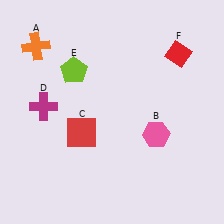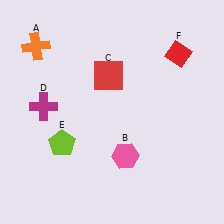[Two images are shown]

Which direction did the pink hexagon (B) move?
The pink hexagon (B) moved left.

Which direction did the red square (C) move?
The red square (C) moved up.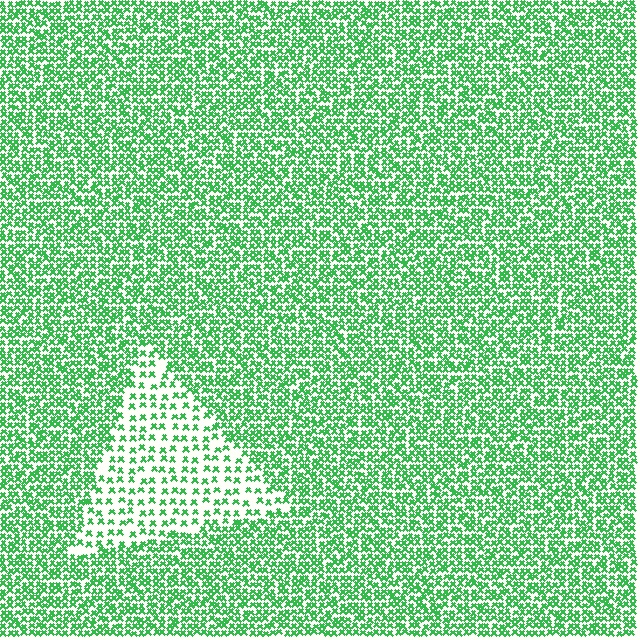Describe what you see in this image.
The image contains small green elements arranged at two different densities. A triangle-shaped region is visible where the elements are less densely packed than the surrounding area.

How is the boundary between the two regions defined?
The boundary is defined by a change in element density (approximately 2.3x ratio). All elements are the same color, size, and shape.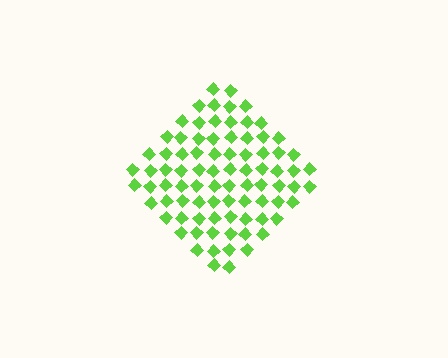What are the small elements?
The small elements are diamonds.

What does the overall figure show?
The overall figure shows a diamond.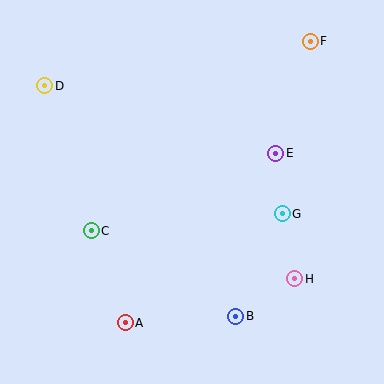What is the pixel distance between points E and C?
The distance between E and C is 200 pixels.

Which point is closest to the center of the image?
Point E at (276, 153) is closest to the center.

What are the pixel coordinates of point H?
Point H is at (295, 279).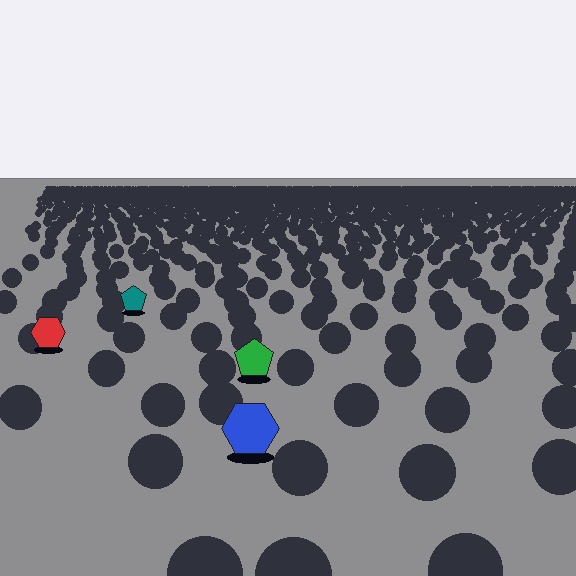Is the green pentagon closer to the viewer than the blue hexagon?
No. The blue hexagon is closer — you can tell from the texture gradient: the ground texture is coarser near it.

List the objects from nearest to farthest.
From nearest to farthest: the blue hexagon, the green pentagon, the red hexagon, the teal pentagon.